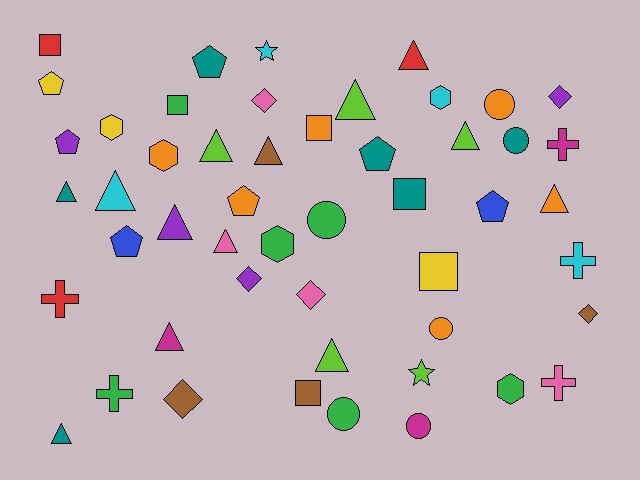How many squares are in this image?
There are 6 squares.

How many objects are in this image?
There are 50 objects.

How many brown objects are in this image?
There are 4 brown objects.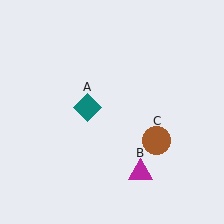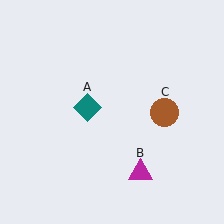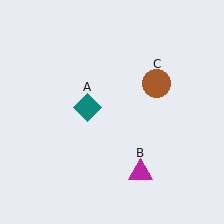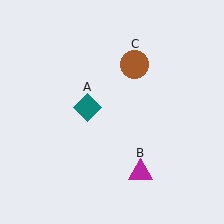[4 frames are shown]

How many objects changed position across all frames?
1 object changed position: brown circle (object C).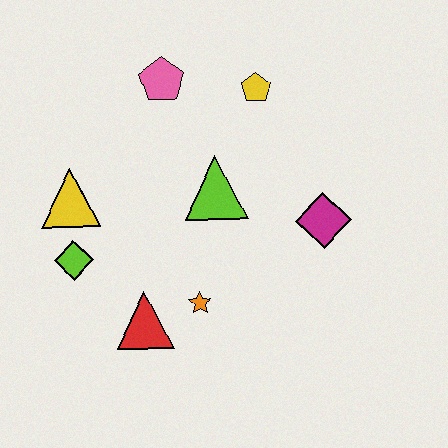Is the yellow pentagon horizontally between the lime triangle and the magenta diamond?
Yes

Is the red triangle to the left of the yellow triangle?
No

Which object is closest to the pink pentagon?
The yellow pentagon is closest to the pink pentagon.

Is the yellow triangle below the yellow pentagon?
Yes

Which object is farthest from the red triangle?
The yellow pentagon is farthest from the red triangle.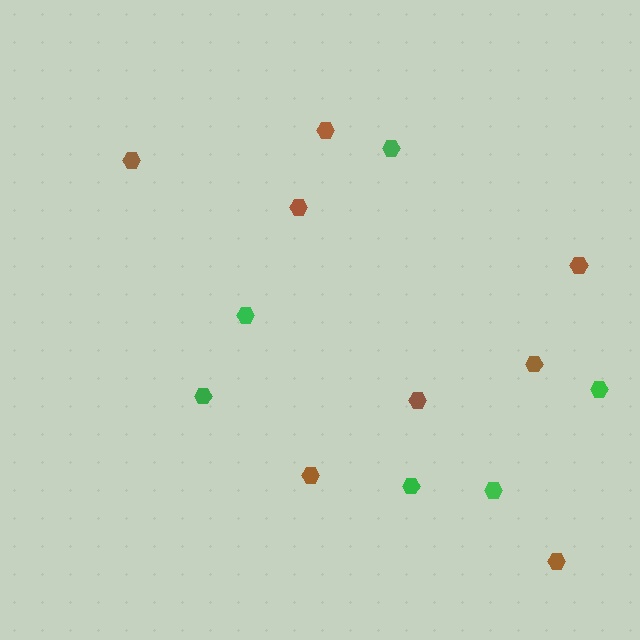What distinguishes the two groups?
There are 2 groups: one group of brown hexagons (8) and one group of green hexagons (6).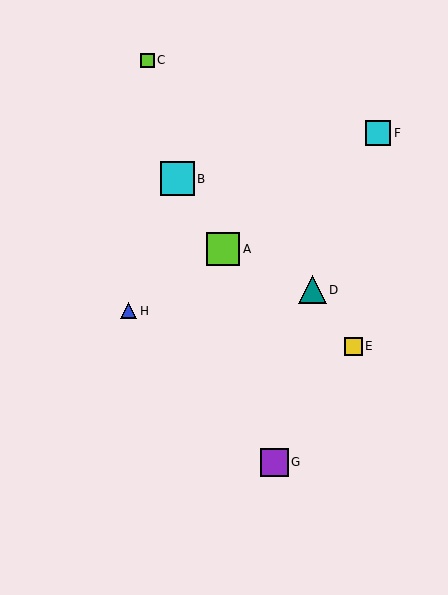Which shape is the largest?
The cyan square (labeled B) is the largest.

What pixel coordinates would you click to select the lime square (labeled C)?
Click at (147, 60) to select the lime square C.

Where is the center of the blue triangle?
The center of the blue triangle is at (129, 311).